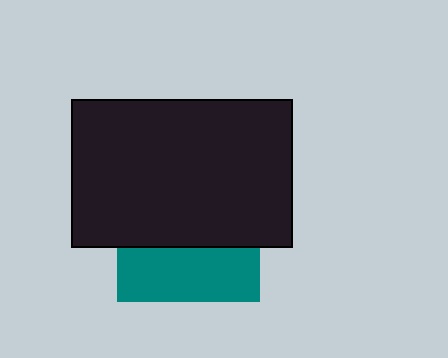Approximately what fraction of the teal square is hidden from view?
Roughly 62% of the teal square is hidden behind the black rectangle.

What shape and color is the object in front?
The object in front is a black rectangle.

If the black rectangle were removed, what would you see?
You would see the complete teal square.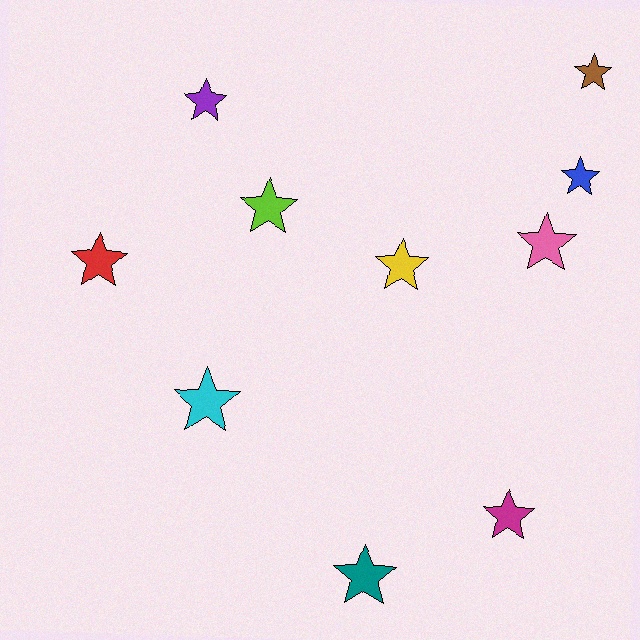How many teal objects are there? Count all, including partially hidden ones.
There is 1 teal object.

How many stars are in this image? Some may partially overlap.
There are 10 stars.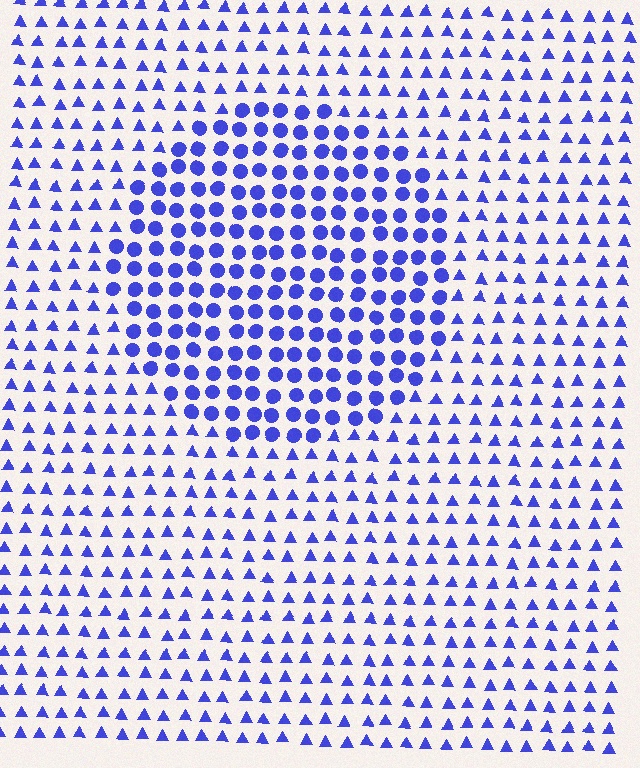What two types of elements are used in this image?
The image uses circles inside the circle region and triangles outside it.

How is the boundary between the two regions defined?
The boundary is defined by a change in element shape: circles inside vs. triangles outside. All elements share the same color and spacing.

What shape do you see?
I see a circle.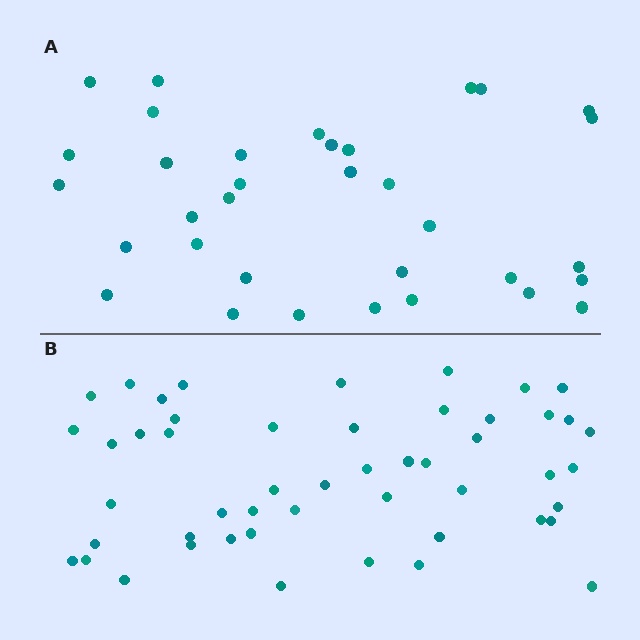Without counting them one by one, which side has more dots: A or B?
Region B (the bottom region) has more dots.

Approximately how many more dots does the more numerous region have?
Region B has approximately 15 more dots than region A.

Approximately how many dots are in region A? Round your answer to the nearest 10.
About 30 dots. (The exact count is 34, which rounds to 30.)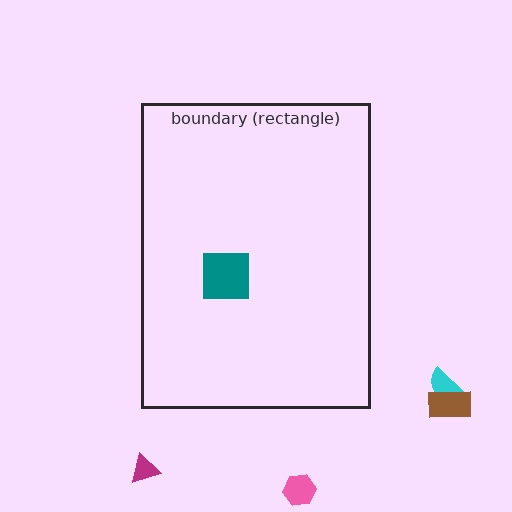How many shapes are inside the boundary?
1 inside, 4 outside.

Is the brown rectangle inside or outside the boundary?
Outside.